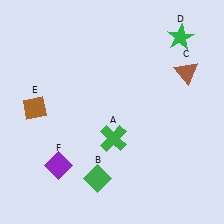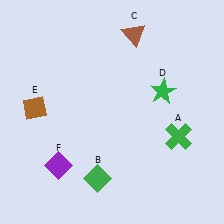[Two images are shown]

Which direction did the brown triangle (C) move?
The brown triangle (C) moved left.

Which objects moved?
The objects that moved are: the green cross (A), the brown triangle (C), the green star (D).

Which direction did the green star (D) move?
The green star (D) moved down.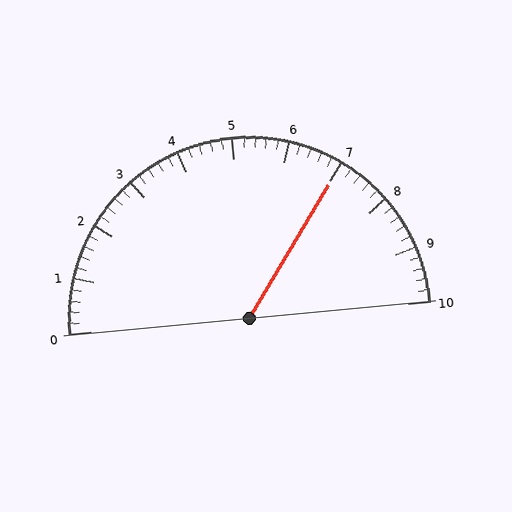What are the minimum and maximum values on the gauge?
The gauge ranges from 0 to 10.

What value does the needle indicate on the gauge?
The needle indicates approximately 7.0.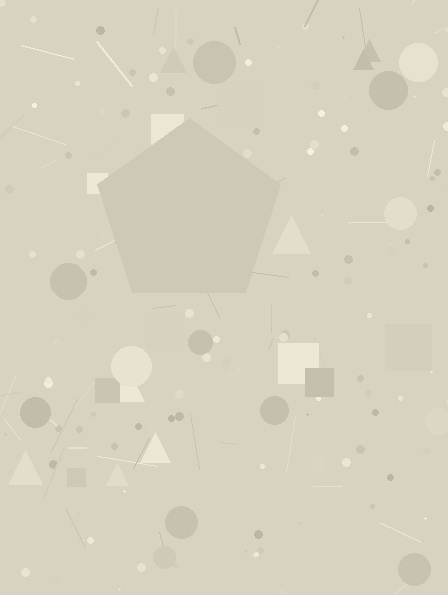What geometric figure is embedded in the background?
A pentagon is embedded in the background.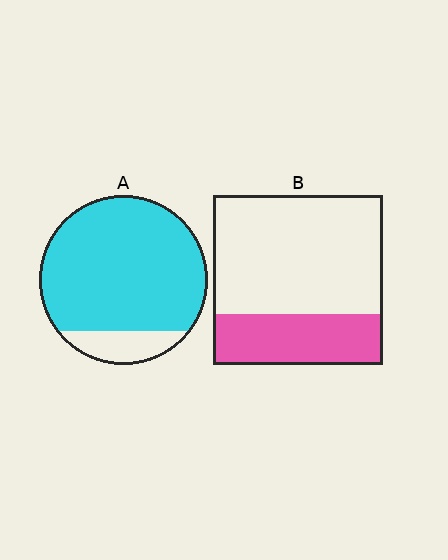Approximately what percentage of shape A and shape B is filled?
A is approximately 85% and B is approximately 30%.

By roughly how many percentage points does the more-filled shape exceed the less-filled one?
By roughly 55 percentage points (A over B).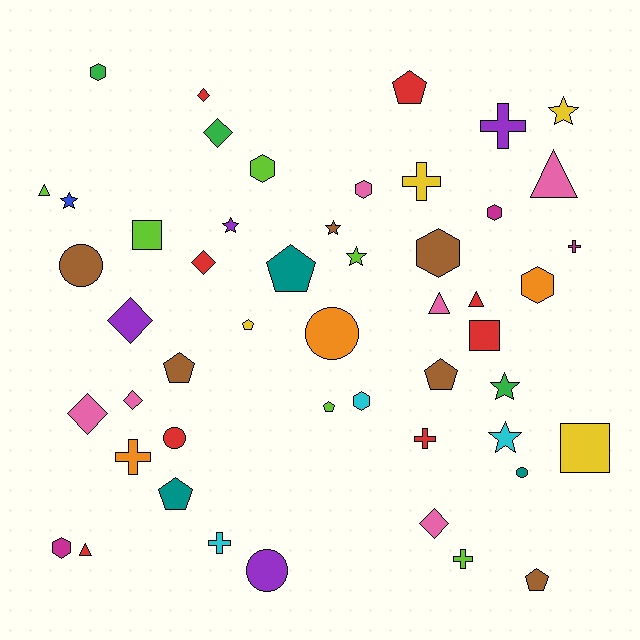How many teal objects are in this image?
There are 3 teal objects.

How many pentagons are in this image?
There are 8 pentagons.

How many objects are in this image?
There are 50 objects.